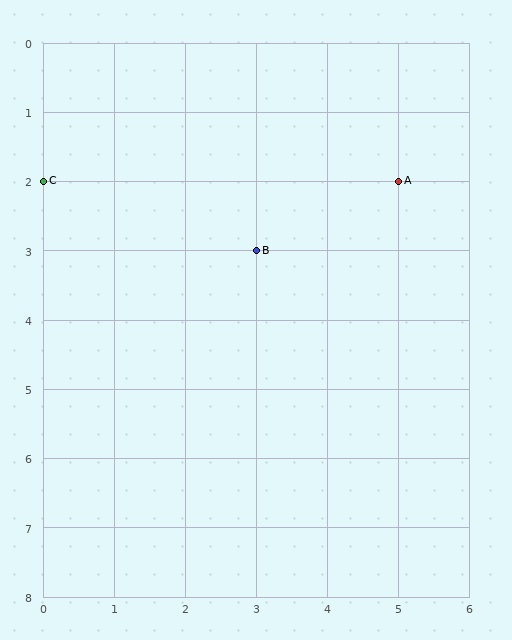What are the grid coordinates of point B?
Point B is at grid coordinates (3, 3).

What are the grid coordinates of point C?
Point C is at grid coordinates (0, 2).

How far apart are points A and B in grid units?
Points A and B are 2 columns and 1 row apart (about 2.2 grid units diagonally).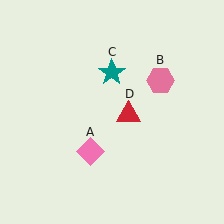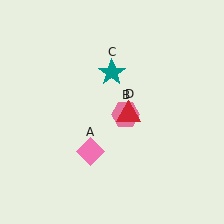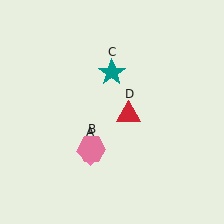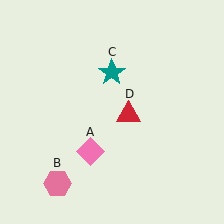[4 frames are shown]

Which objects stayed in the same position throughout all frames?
Pink diamond (object A) and teal star (object C) and red triangle (object D) remained stationary.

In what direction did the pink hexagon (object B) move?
The pink hexagon (object B) moved down and to the left.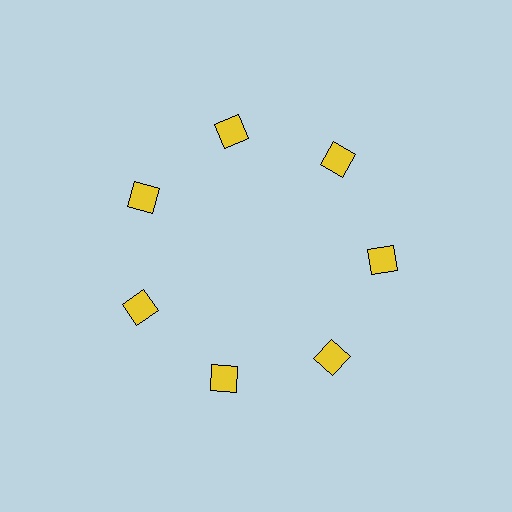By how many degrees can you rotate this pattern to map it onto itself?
The pattern maps onto itself every 51 degrees of rotation.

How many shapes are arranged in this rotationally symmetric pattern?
There are 7 shapes, arranged in 7 groups of 1.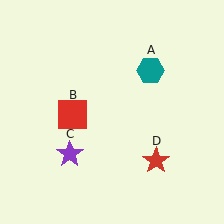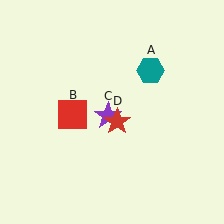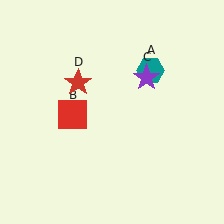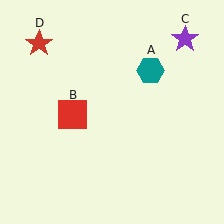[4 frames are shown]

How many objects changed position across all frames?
2 objects changed position: purple star (object C), red star (object D).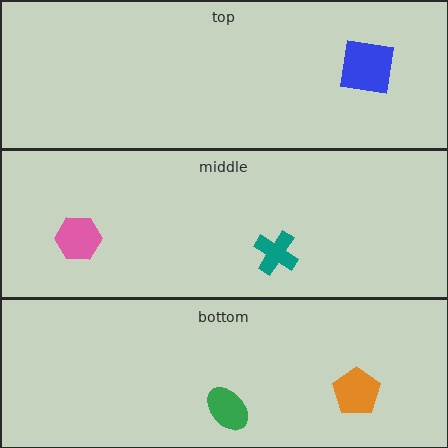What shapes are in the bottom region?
The green ellipse, the orange pentagon.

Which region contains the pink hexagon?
The middle region.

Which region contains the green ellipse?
The bottom region.